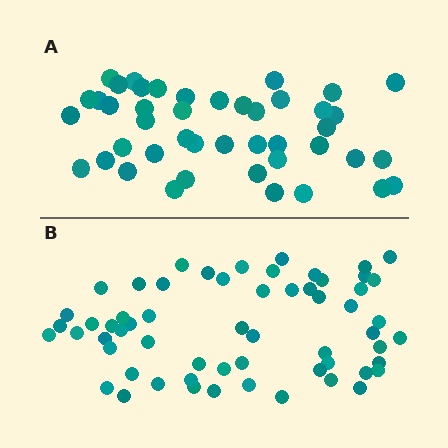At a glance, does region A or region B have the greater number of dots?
Region B (the bottom region) has more dots.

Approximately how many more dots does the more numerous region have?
Region B has approximately 15 more dots than region A.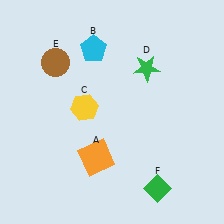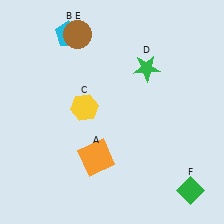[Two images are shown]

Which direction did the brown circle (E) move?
The brown circle (E) moved up.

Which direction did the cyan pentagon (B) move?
The cyan pentagon (B) moved left.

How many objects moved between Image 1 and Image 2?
3 objects moved between the two images.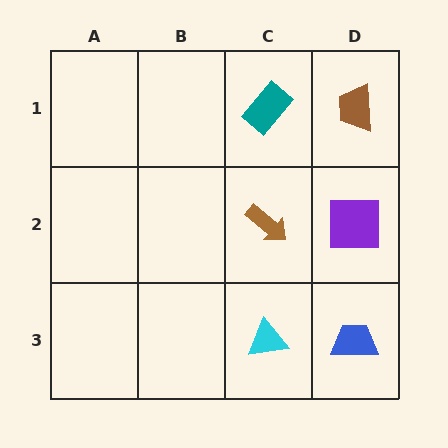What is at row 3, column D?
A blue trapezoid.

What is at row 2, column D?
A purple square.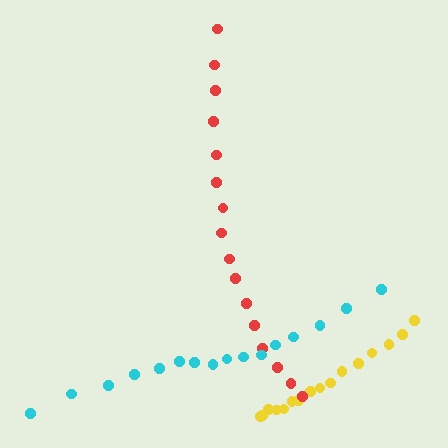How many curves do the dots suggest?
There are 3 distinct paths.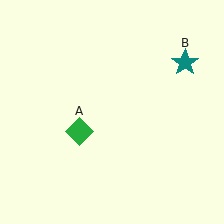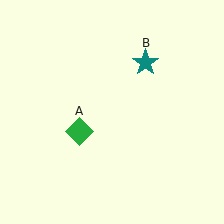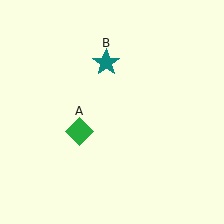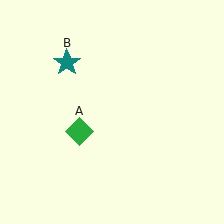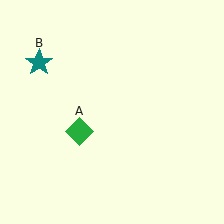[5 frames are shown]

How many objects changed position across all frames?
1 object changed position: teal star (object B).